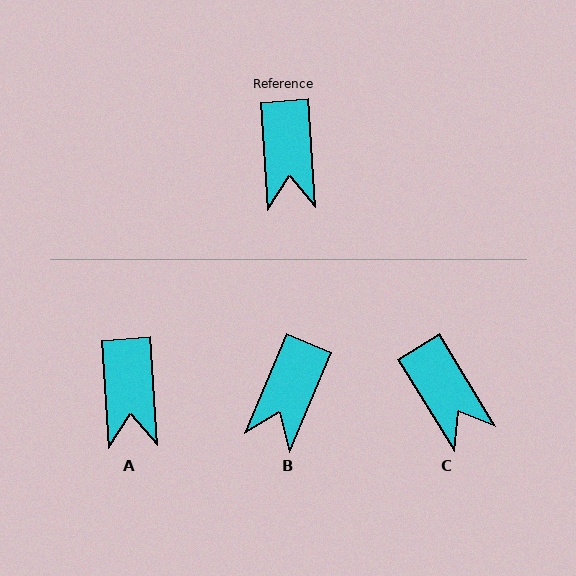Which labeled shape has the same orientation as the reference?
A.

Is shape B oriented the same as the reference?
No, it is off by about 27 degrees.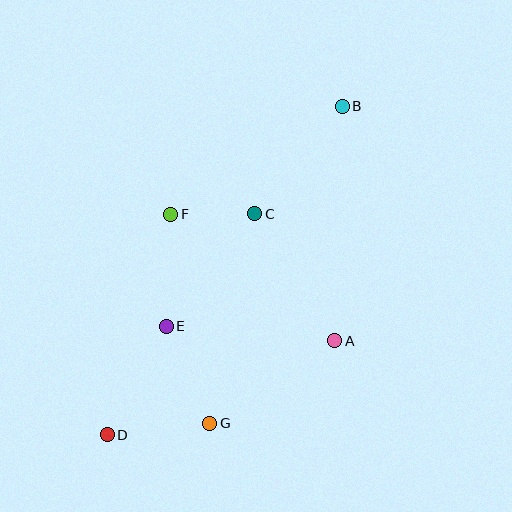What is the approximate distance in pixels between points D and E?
The distance between D and E is approximately 124 pixels.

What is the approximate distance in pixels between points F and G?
The distance between F and G is approximately 213 pixels.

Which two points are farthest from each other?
Points B and D are farthest from each other.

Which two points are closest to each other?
Points C and F are closest to each other.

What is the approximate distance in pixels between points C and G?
The distance between C and G is approximately 215 pixels.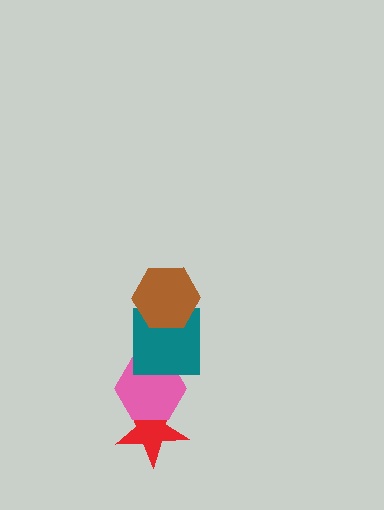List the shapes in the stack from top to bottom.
From top to bottom: the brown hexagon, the teal square, the pink hexagon, the red star.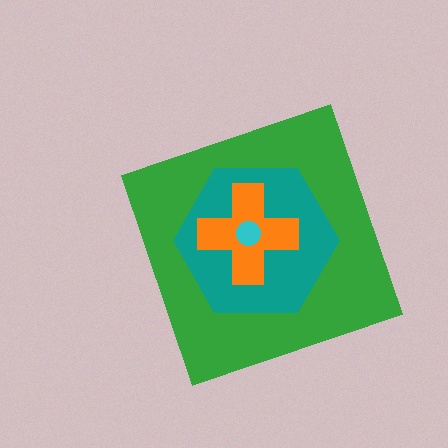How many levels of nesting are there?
4.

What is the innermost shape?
The cyan circle.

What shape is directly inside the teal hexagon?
The orange cross.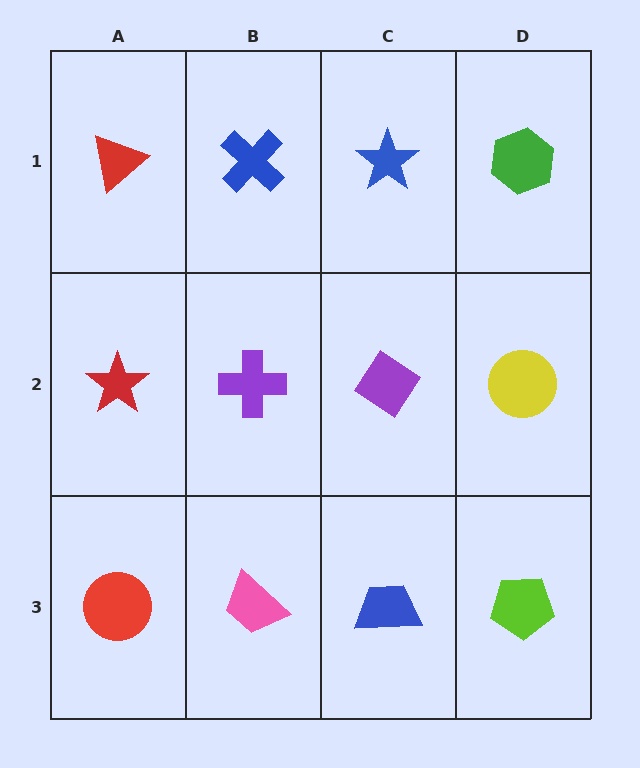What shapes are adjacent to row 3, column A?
A red star (row 2, column A), a pink trapezoid (row 3, column B).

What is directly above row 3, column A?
A red star.